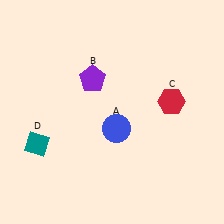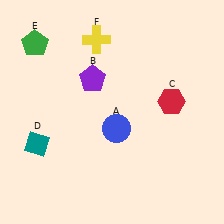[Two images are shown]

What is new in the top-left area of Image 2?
A yellow cross (F) was added in the top-left area of Image 2.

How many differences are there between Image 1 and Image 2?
There are 2 differences between the two images.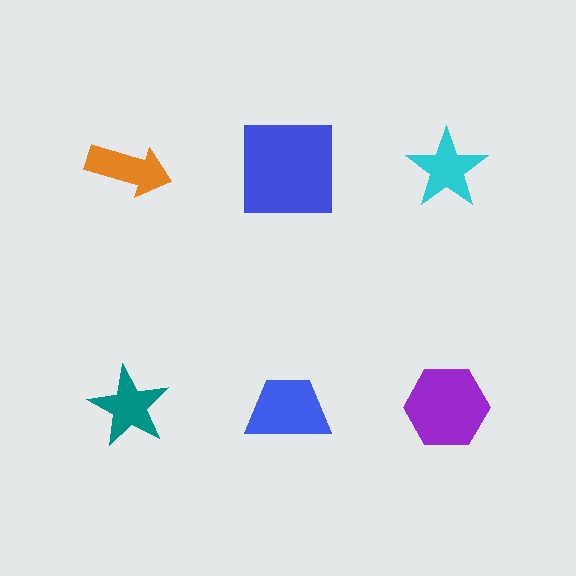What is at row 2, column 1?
A teal star.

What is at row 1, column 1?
An orange arrow.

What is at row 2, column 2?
A blue trapezoid.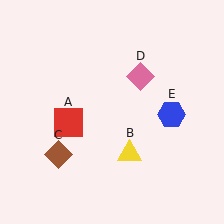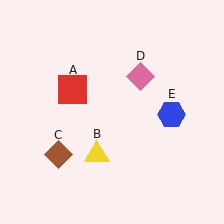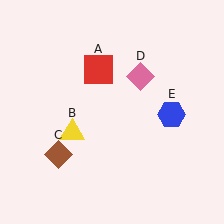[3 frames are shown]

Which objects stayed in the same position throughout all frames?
Brown diamond (object C) and pink diamond (object D) and blue hexagon (object E) remained stationary.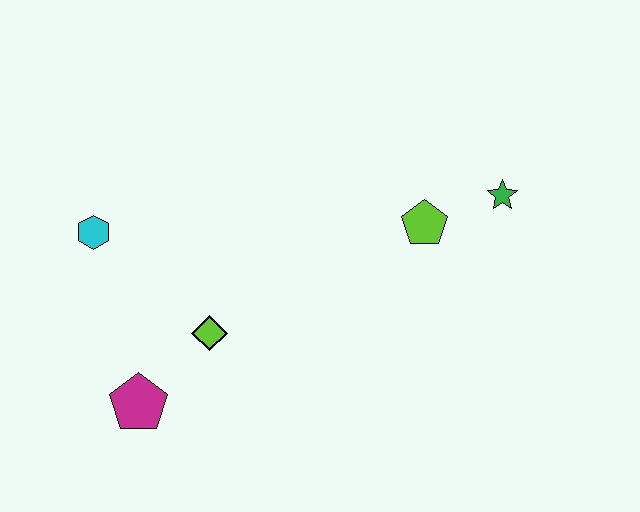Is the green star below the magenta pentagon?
No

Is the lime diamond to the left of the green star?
Yes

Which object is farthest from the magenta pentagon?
The green star is farthest from the magenta pentagon.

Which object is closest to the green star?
The lime pentagon is closest to the green star.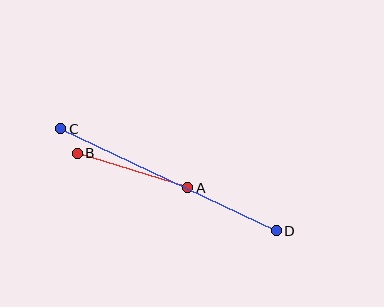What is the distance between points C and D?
The distance is approximately 238 pixels.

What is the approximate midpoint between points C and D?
The midpoint is at approximately (168, 180) pixels.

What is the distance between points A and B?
The distance is approximately 116 pixels.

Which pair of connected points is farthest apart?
Points C and D are farthest apart.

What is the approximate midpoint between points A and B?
The midpoint is at approximately (132, 171) pixels.